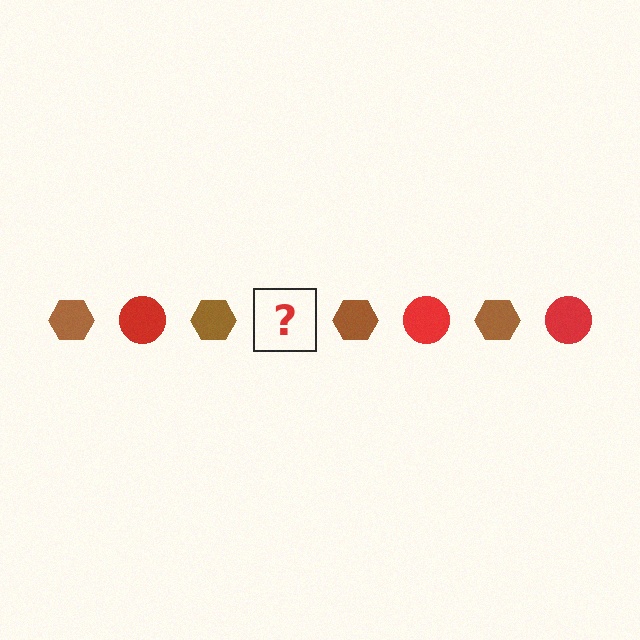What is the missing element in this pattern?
The missing element is a red circle.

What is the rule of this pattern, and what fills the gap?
The rule is that the pattern alternates between brown hexagon and red circle. The gap should be filled with a red circle.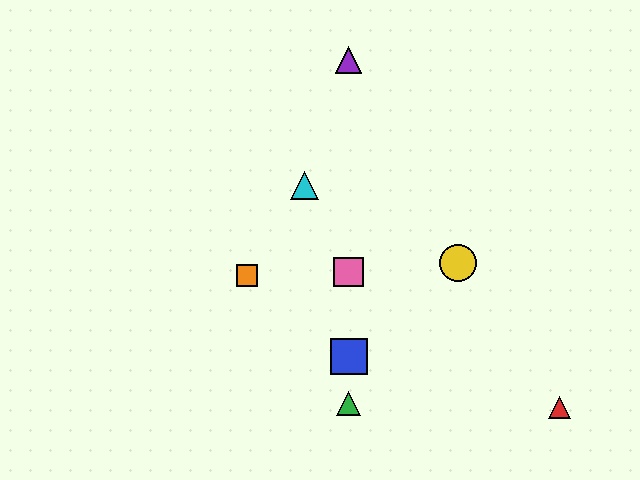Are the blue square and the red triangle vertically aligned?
No, the blue square is at x≈349 and the red triangle is at x≈559.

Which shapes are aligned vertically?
The blue square, the green triangle, the purple triangle, the pink square are aligned vertically.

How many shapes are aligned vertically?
4 shapes (the blue square, the green triangle, the purple triangle, the pink square) are aligned vertically.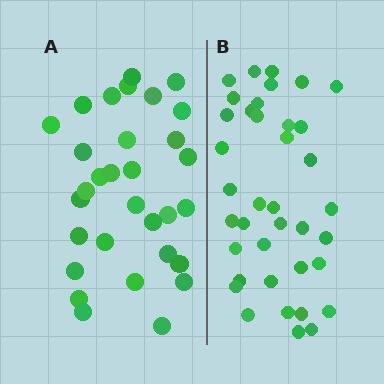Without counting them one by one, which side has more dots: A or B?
Region B (the right region) has more dots.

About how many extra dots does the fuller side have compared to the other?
Region B has roughly 8 or so more dots than region A.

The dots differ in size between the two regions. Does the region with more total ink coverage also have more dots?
No. Region A has more total ink coverage because its dots are larger, but region B actually contains more individual dots. Total area can be misleading — the number of items is what matters here.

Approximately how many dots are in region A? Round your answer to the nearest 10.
About 30 dots. (The exact count is 31, which rounds to 30.)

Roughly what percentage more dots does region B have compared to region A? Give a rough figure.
About 25% more.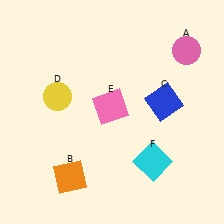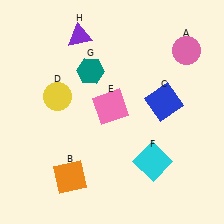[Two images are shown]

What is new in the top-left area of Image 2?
A teal hexagon (G) was added in the top-left area of Image 2.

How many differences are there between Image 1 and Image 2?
There are 2 differences between the two images.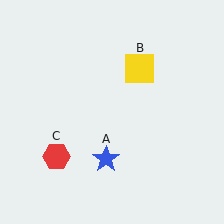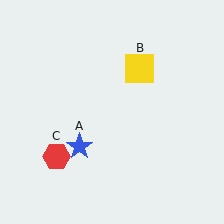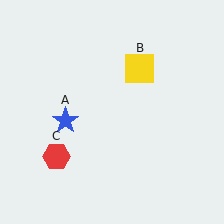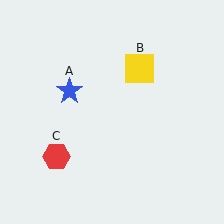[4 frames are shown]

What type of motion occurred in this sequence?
The blue star (object A) rotated clockwise around the center of the scene.